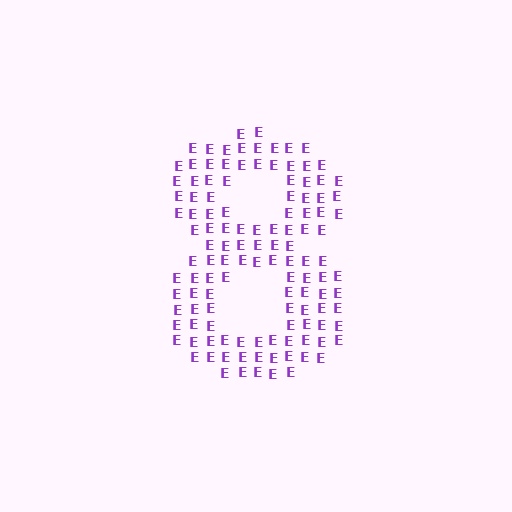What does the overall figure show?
The overall figure shows the digit 8.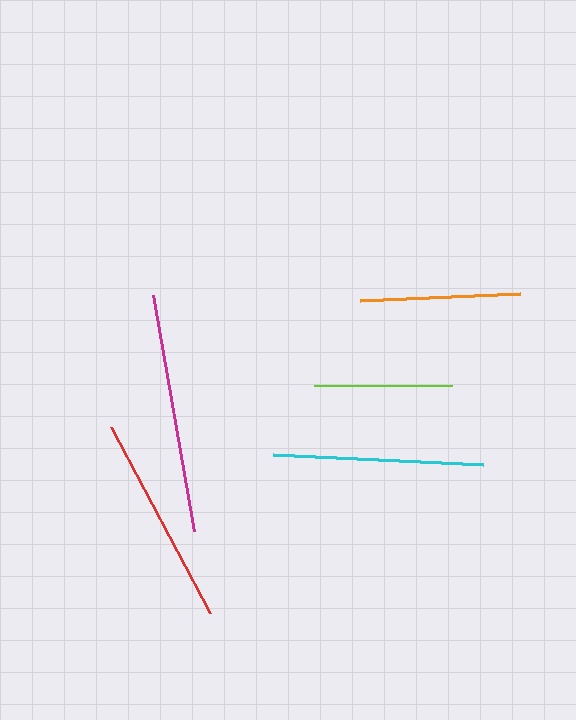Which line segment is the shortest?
The lime line is the shortest at approximately 139 pixels.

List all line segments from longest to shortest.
From longest to shortest: magenta, red, cyan, orange, lime.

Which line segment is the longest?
The magenta line is the longest at approximately 240 pixels.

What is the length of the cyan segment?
The cyan segment is approximately 210 pixels long.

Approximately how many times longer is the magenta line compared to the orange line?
The magenta line is approximately 1.5 times the length of the orange line.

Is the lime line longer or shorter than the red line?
The red line is longer than the lime line.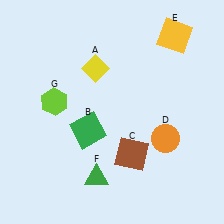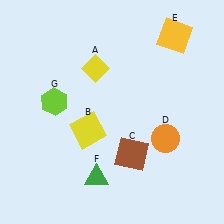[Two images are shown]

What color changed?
The square (B) changed from green in Image 1 to yellow in Image 2.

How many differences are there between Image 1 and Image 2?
There is 1 difference between the two images.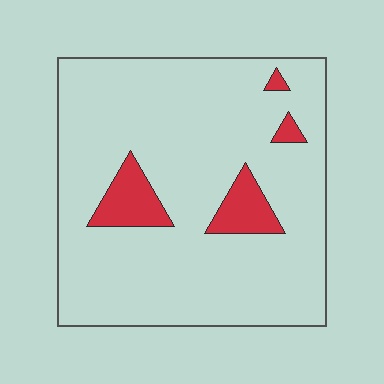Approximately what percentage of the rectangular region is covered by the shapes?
Approximately 10%.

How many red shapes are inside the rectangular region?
4.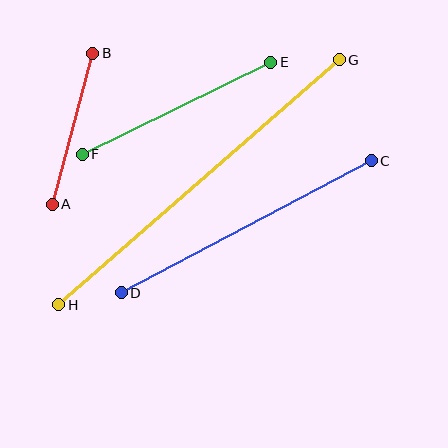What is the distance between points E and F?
The distance is approximately 210 pixels.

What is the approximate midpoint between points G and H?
The midpoint is at approximately (199, 182) pixels.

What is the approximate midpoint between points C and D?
The midpoint is at approximately (246, 227) pixels.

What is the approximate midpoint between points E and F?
The midpoint is at approximately (177, 108) pixels.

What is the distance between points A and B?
The distance is approximately 156 pixels.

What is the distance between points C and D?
The distance is approximately 282 pixels.